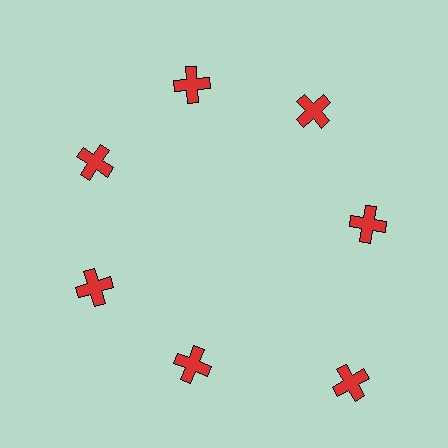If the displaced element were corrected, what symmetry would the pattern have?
It would have 7-fold rotational symmetry — the pattern would map onto itself every 51 degrees.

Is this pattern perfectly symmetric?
No. The 7 red crosses are arranged in a ring, but one element near the 5 o'clock position is pushed outward from the center, breaking the 7-fold rotational symmetry.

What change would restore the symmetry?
The symmetry would be restored by moving it inward, back onto the ring so that all 7 crosses sit at equal angles and equal distance from the center.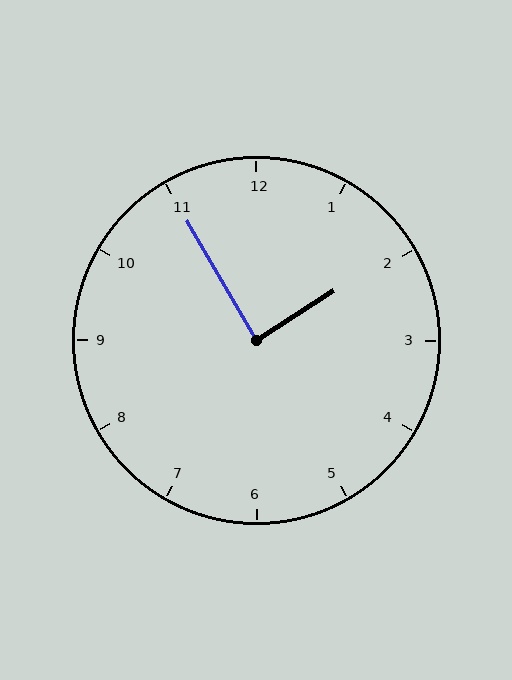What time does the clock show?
1:55.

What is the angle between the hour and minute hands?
Approximately 88 degrees.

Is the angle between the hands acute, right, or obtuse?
It is right.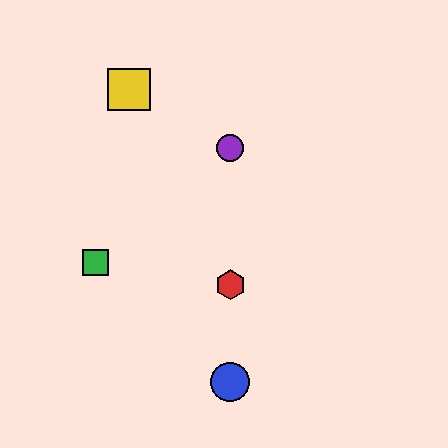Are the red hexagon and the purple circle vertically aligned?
Yes, both are at x≈230.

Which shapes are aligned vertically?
The red hexagon, the blue circle, the purple circle are aligned vertically.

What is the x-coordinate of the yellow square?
The yellow square is at x≈129.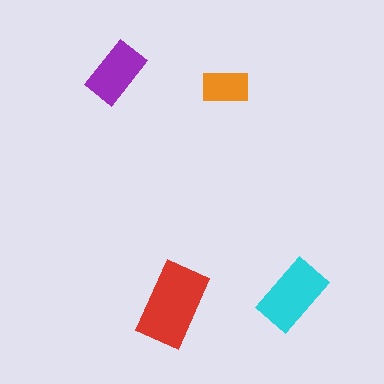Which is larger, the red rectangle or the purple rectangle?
The red one.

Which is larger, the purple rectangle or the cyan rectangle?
The cyan one.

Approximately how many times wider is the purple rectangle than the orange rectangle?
About 1.5 times wider.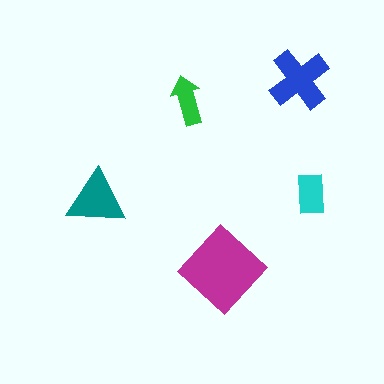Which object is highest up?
The blue cross is topmost.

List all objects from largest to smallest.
The magenta diamond, the blue cross, the teal triangle, the cyan rectangle, the green arrow.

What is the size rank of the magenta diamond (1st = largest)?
1st.